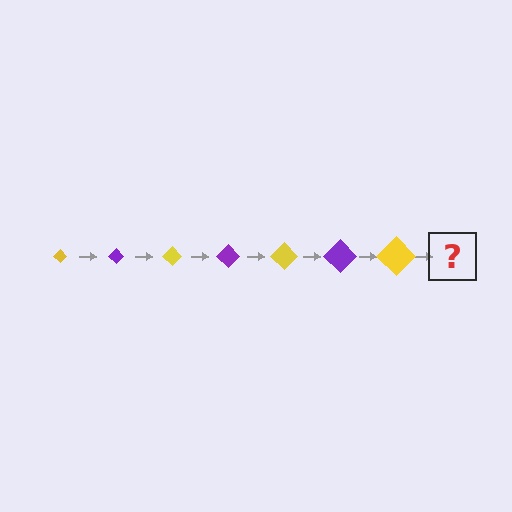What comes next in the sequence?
The next element should be a purple diamond, larger than the previous one.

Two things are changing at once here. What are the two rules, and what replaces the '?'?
The two rules are that the diamond grows larger each step and the color cycles through yellow and purple. The '?' should be a purple diamond, larger than the previous one.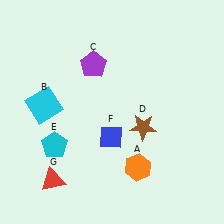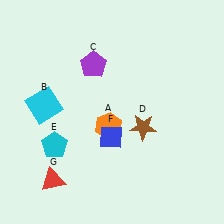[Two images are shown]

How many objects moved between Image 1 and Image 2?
1 object moved between the two images.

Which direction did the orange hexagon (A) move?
The orange hexagon (A) moved up.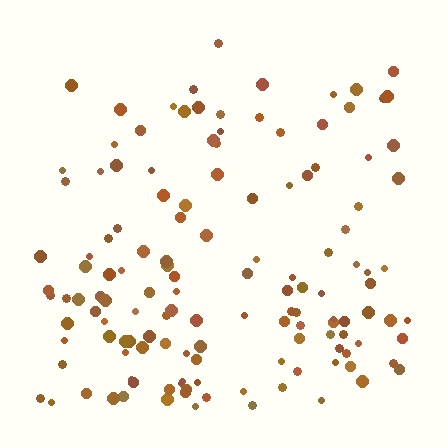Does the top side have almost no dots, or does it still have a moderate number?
Still a moderate number, just noticeably fewer than the bottom.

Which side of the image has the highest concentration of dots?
The bottom.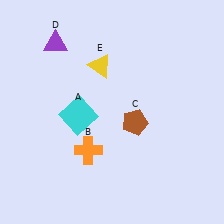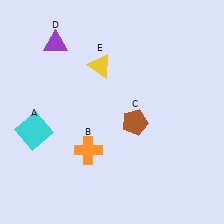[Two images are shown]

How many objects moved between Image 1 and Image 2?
1 object moved between the two images.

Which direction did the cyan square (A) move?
The cyan square (A) moved left.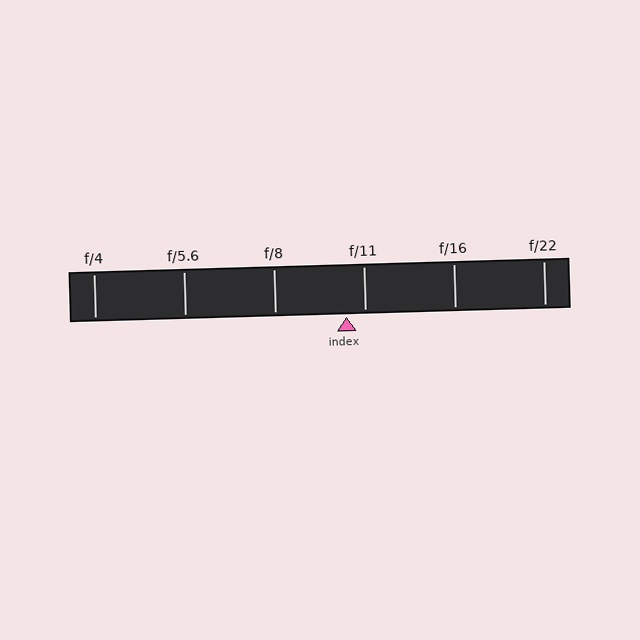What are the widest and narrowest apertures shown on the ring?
The widest aperture shown is f/4 and the narrowest is f/22.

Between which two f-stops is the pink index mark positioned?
The index mark is between f/8 and f/11.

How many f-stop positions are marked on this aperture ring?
There are 6 f-stop positions marked.